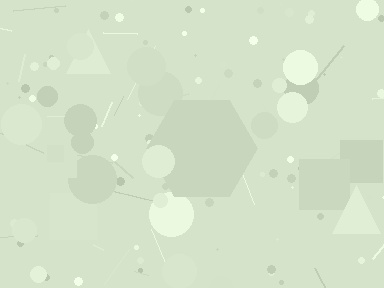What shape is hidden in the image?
A hexagon is hidden in the image.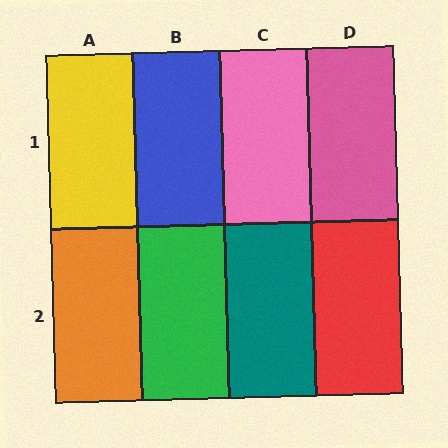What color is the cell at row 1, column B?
Blue.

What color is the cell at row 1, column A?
Yellow.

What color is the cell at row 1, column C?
Pink.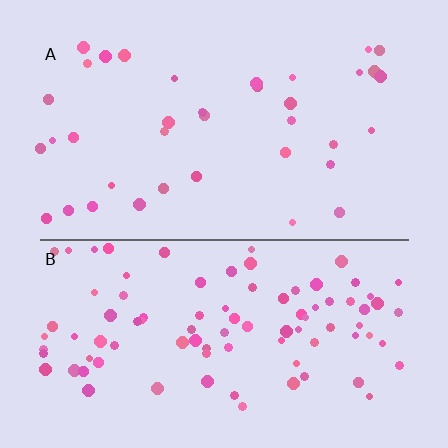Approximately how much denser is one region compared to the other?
Approximately 2.5× — region B over region A.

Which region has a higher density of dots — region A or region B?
B (the bottom).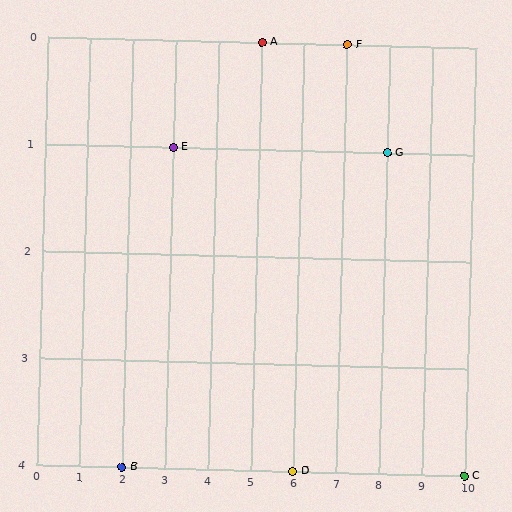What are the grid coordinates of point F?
Point F is at grid coordinates (7, 0).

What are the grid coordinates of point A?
Point A is at grid coordinates (5, 0).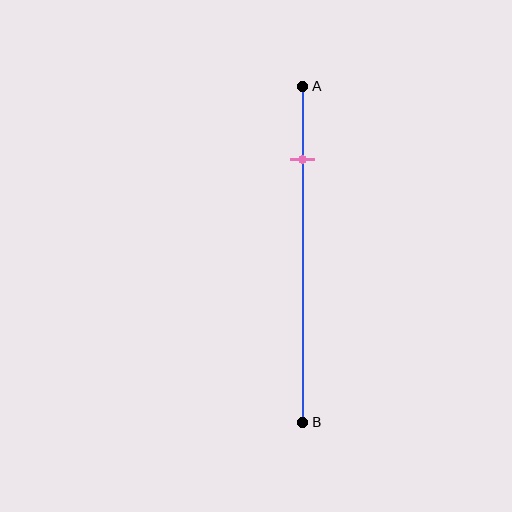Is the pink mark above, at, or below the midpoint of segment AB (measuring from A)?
The pink mark is above the midpoint of segment AB.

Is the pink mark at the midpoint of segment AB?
No, the mark is at about 20% from A, not at the 50% midpoint.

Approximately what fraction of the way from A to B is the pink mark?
The pink mark is approximately 20% of the way from A to B.